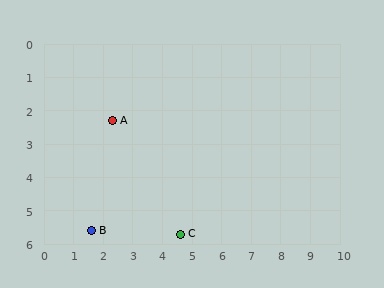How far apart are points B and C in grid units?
Points B and C are about 3.0 grid units apart.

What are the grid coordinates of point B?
Point B is at approximately (1.6, 5.6).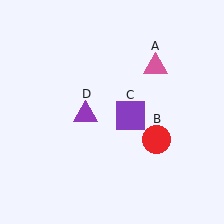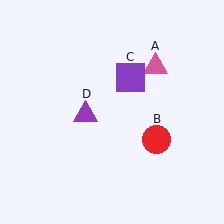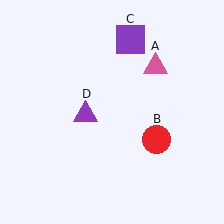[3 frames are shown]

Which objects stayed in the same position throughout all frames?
Pink triangle (object A) and red circle (object B) and purple triangle (object D) remained stationary.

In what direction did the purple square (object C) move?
The purple square (object C) moved up.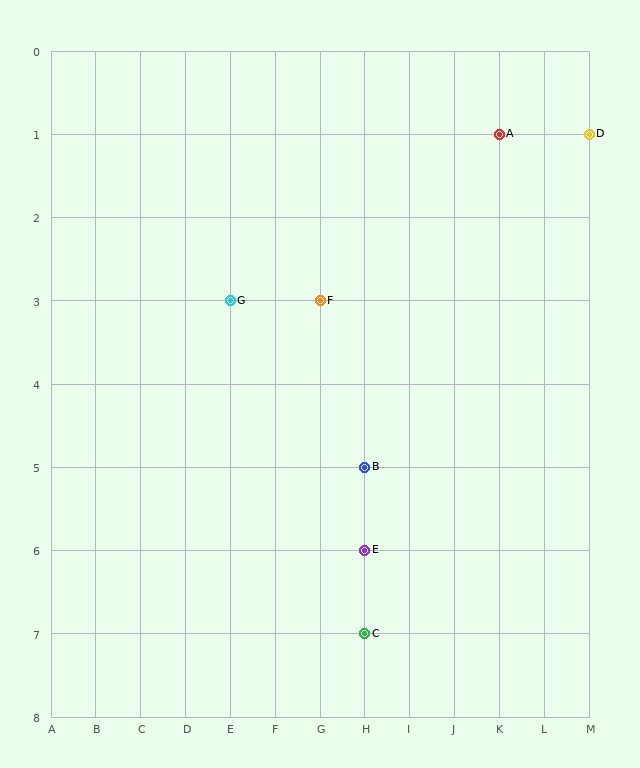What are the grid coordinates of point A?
Point A is at grid coordinates (K, 1).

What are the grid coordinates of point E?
Point E is at grid coordinates (H, 6).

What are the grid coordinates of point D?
Point D is at grid coordinates (M, 1).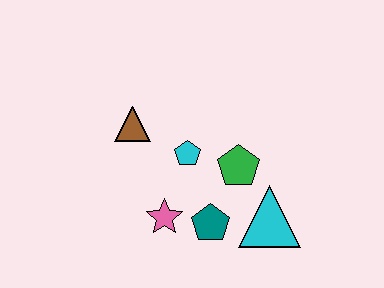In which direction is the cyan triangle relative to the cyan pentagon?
The cyan triangle is to the right of the cyan pentagon.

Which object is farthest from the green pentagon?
The brown triangle is farthest from the green pentagon.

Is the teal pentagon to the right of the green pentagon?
No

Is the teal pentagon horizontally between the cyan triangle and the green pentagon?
No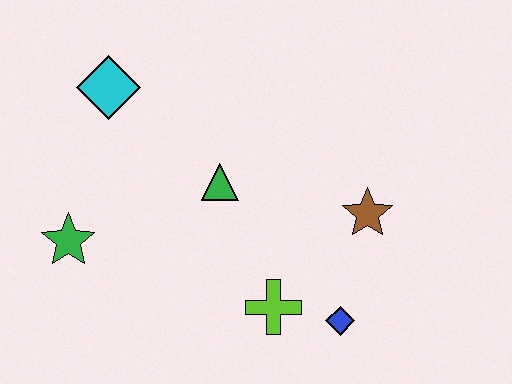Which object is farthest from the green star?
The brown star is farthest from the green star.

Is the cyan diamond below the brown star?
No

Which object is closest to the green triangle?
The lime cross is closest to the green triangle.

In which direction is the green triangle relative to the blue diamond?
The green triangle is above the blue diamond.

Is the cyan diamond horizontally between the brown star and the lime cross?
No